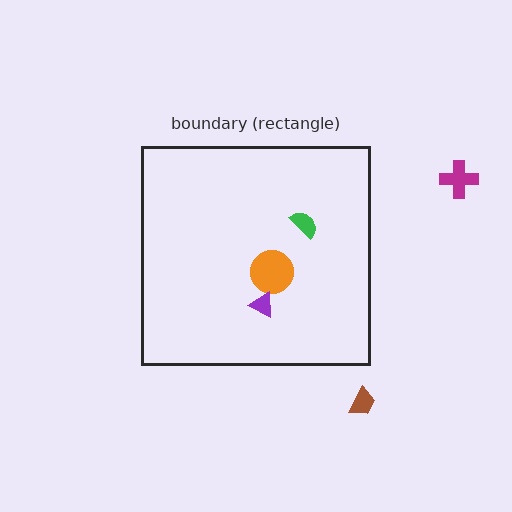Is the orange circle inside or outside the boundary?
Inside.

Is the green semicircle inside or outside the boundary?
Inside.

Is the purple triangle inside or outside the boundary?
Inside.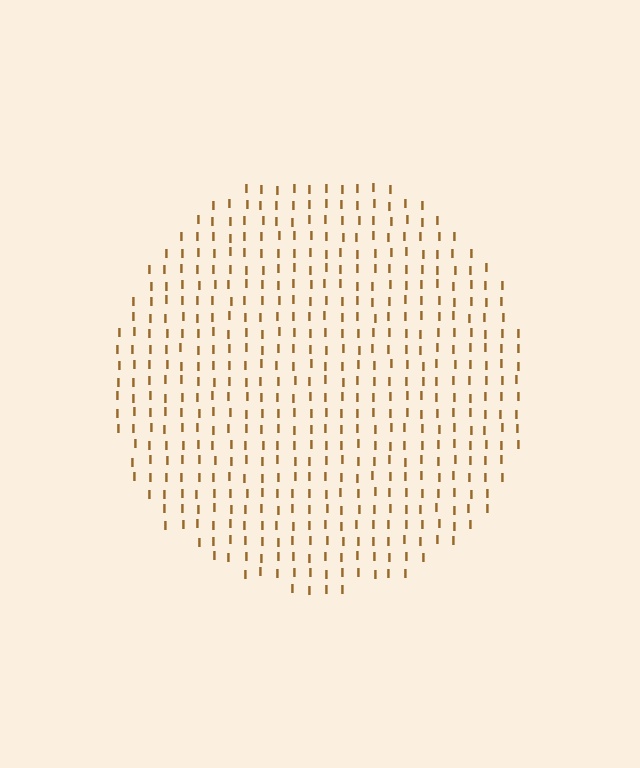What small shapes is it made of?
It is made of small letter I's.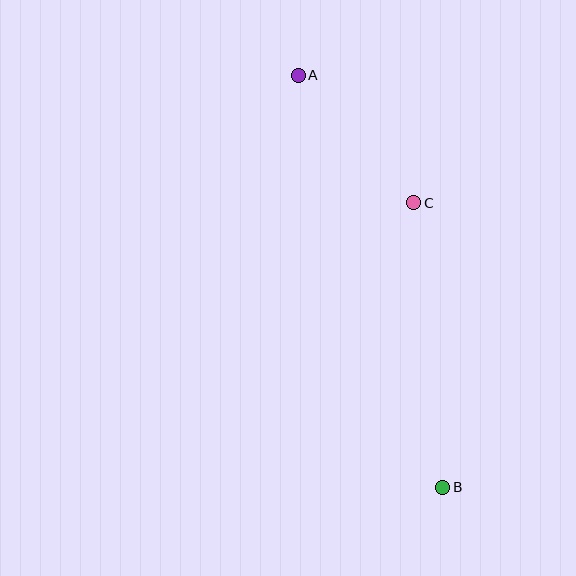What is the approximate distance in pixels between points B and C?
The distance between B and C is approximately 286 pixels.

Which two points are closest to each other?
Points A and C are closest to each other.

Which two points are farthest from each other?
Points A and B are farthest from each other.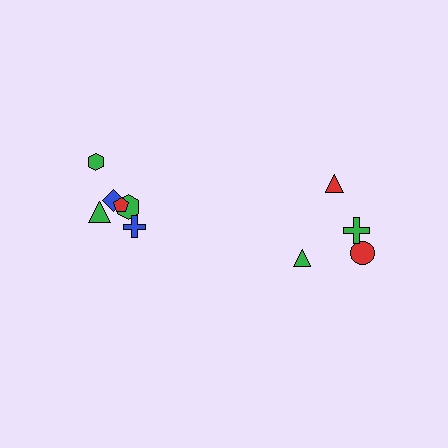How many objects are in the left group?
There are 6 objects.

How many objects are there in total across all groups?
There are 10 objects.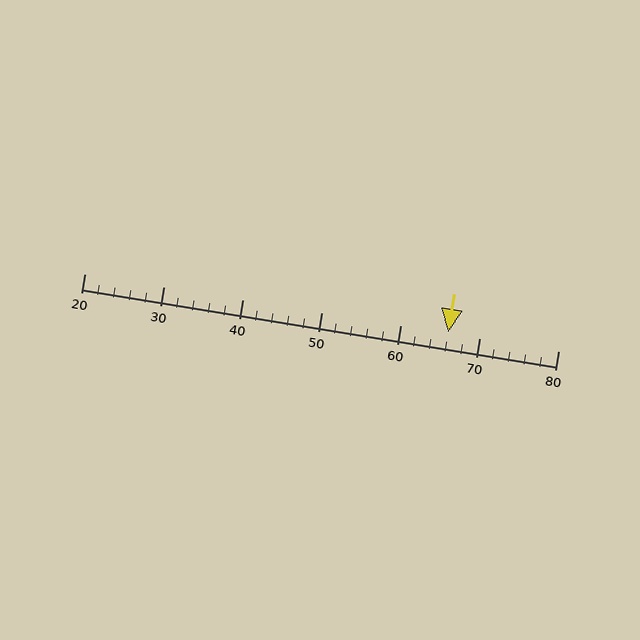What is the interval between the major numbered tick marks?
The major tick marks are spaced 10 units apart.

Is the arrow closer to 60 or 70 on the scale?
The arrow is closer to 70.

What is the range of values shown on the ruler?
The ruler shows values from 20 to 80.